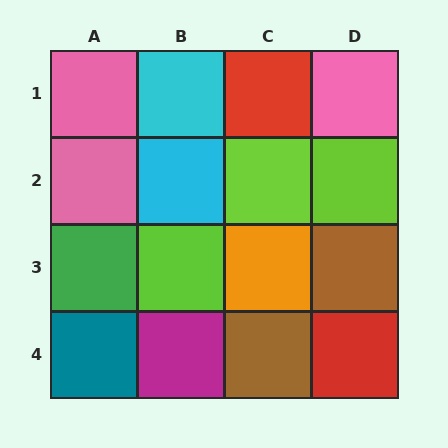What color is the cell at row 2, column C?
Lime.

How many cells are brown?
2 cells are brown.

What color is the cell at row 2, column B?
Cyan.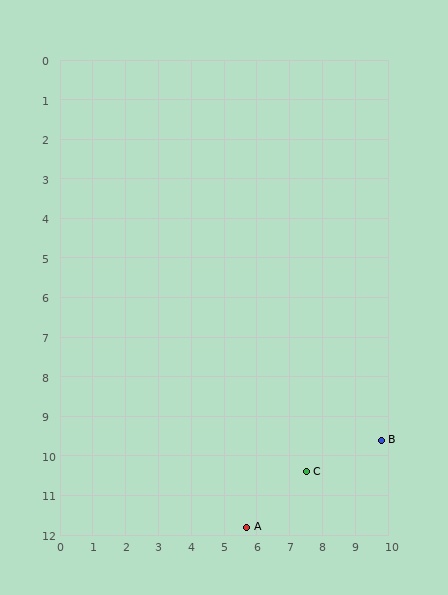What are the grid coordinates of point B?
Point B is at approximately (9.8, 9.6).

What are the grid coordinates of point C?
Point C is at approximately (7.5, 10.4).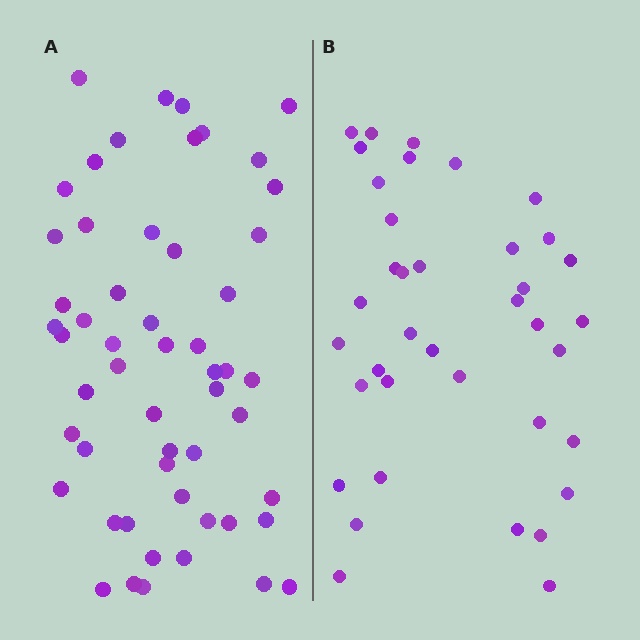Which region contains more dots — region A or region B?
Region A (the left region) has more dots.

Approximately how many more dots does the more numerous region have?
Region A has approximately 15 more dots than region B.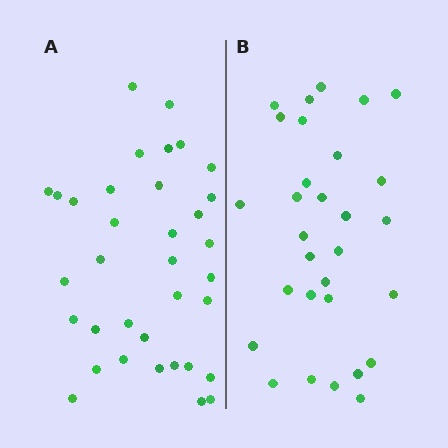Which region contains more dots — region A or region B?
Region A (the left region) has more dots.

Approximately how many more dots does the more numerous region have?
Region A has about 5 more dots than region B.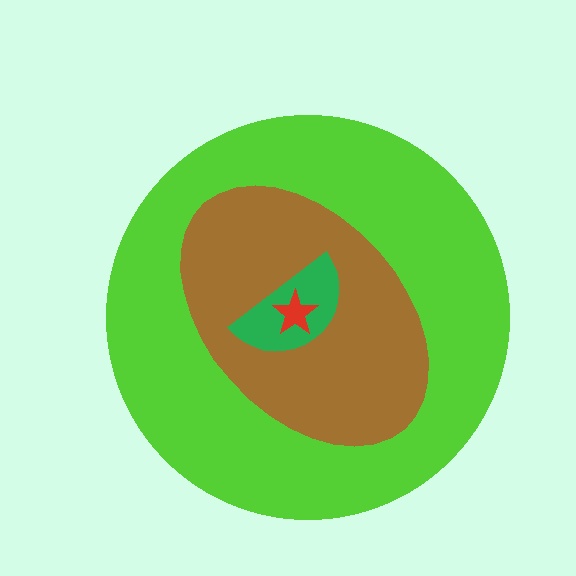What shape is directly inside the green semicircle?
The red star.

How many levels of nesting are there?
4.